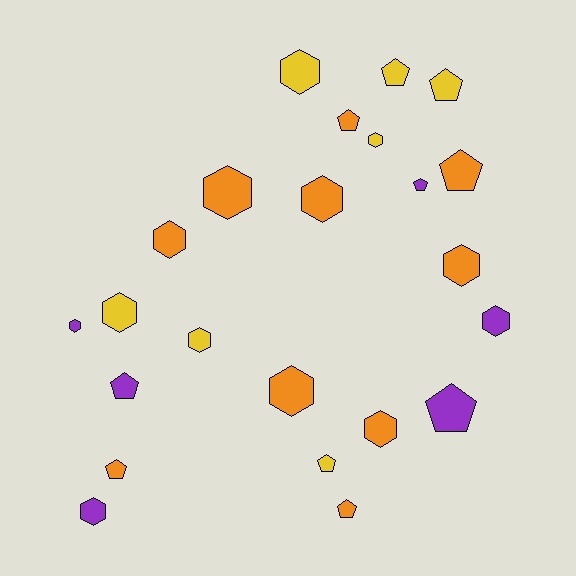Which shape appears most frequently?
Hexagon, with 13 objects.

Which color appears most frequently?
Orange, with 10 objects.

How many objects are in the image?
There are 23 objects.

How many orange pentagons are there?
There are 4 orange pentagons.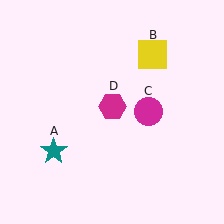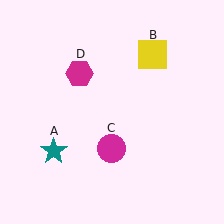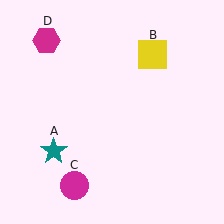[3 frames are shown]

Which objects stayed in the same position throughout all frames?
Teal star (object A) and yellow square (object B) remained stationary.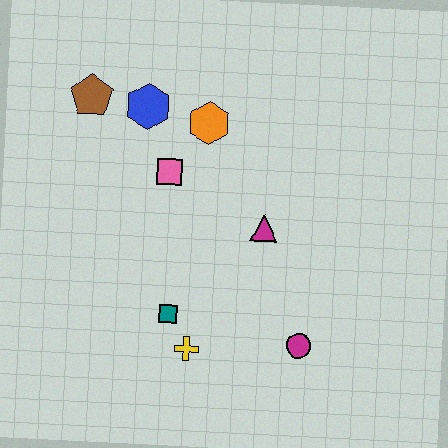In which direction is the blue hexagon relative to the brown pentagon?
The blue hexagon is to the right of the brown pentagon.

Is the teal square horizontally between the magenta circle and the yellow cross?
No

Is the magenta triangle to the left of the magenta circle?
Yes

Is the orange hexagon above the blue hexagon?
No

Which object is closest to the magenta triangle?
The pink square is closest to the magenta triangle.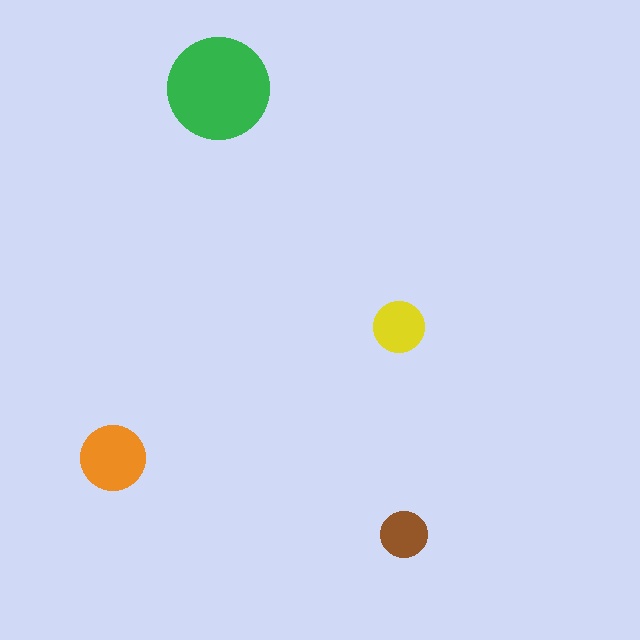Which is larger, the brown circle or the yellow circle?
The yellow one.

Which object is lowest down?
The brown circle is bottommost.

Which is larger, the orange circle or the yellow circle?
The orange one.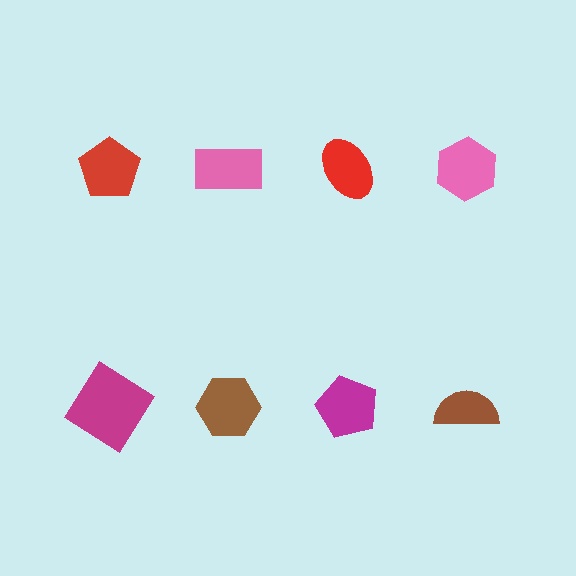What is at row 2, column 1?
A magenta diamond.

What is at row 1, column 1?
A red pentagon.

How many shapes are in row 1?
4 shapes.